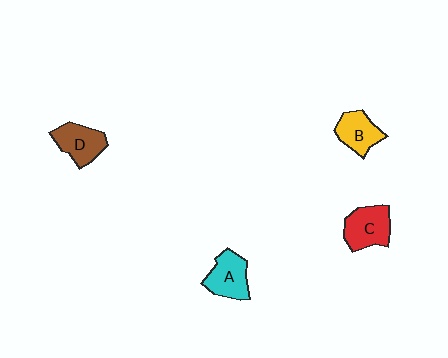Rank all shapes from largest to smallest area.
From largest to smallest: C (red), A (cyan), D (brown), B (yellow).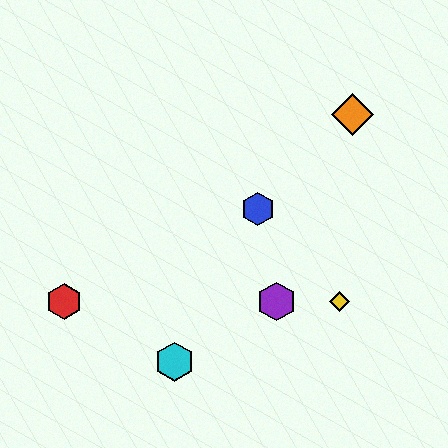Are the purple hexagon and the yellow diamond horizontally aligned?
Yes, both are at y≈302.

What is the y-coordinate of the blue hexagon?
The blue hexagon is at y≈209.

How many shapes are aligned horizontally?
4 shapes (the red hexagon, the green hexagon, the yellow diamond, the purple hexagon) are aligned horizontally.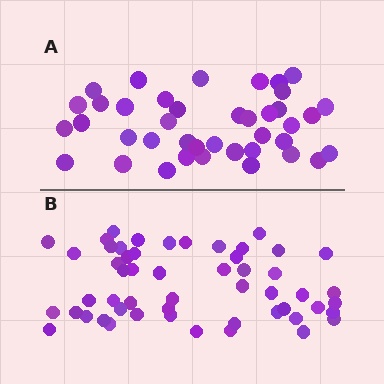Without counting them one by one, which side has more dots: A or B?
Region B (the bottom region) has more dots.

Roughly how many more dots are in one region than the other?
Region B has approximately 15 more dots than region A.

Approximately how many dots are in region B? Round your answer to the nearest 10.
About 50 dots. (The exact count is 53, which rounds to 50.)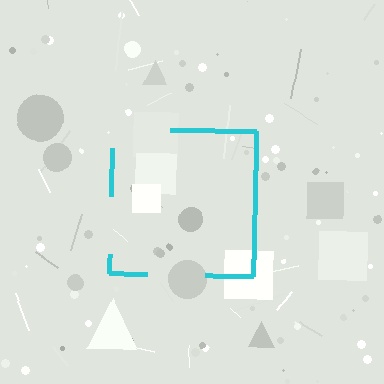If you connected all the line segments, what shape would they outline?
They would outline a square.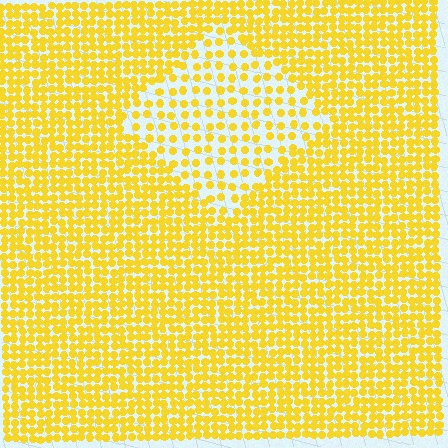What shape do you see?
I see a diamond.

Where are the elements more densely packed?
The elements are more densely packed outside the diamond boundary.